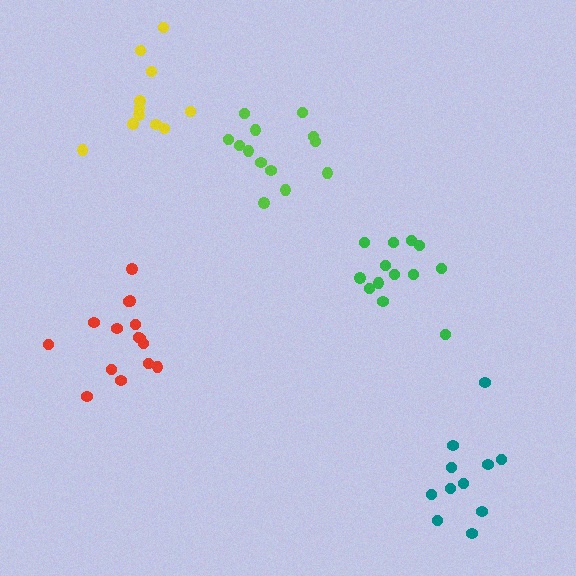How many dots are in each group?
Group 1: 11 dots, Group 2: 15 dots, Group 3: 13 dots, Group 4: 13 dots, Group 5: 11 dots (63 total).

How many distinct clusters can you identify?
There are 5 distinct clusters.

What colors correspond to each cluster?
The clusters are colored: teal, red, lime, green, yellow.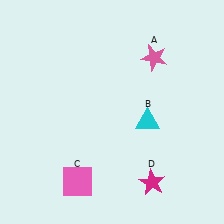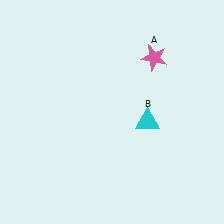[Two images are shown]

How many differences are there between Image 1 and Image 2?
There are 2 differences between the two images.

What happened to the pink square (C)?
The pink square (C) was removed in Image 2. It was in the bottom-left area of Image 1.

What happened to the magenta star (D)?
The magenta star (D) was removed in Image 2. It was in the bottom-right area of Image 1.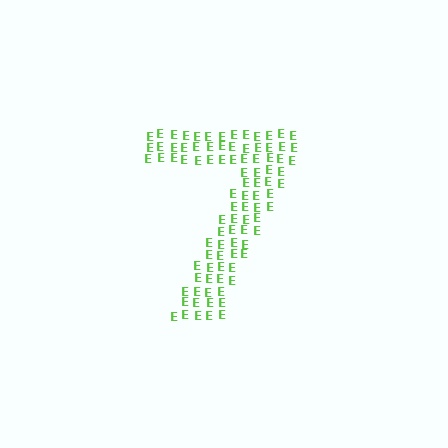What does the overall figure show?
The overall figure shows the digit 7.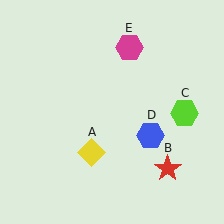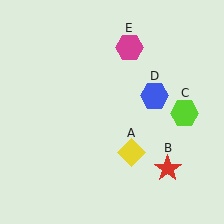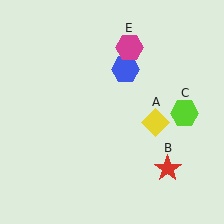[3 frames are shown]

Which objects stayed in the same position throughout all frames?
Red star (object B) and lime hexagon (object C) and magenta hexagon (object E) remained stationary.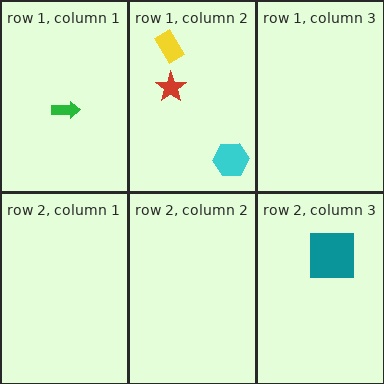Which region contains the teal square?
The row 2, column 3 region.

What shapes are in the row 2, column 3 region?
The teal square.